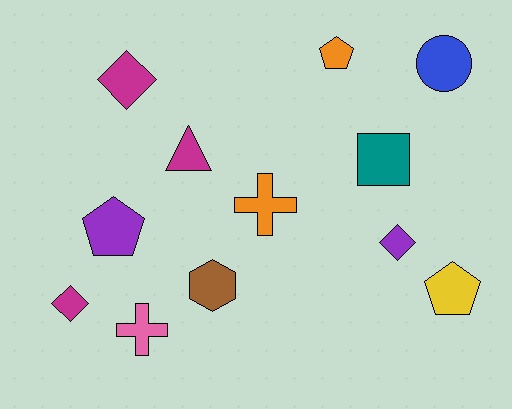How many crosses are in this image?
There are 2 crosses.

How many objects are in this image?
There are 12 objects.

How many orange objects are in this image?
There are 2 orange objects.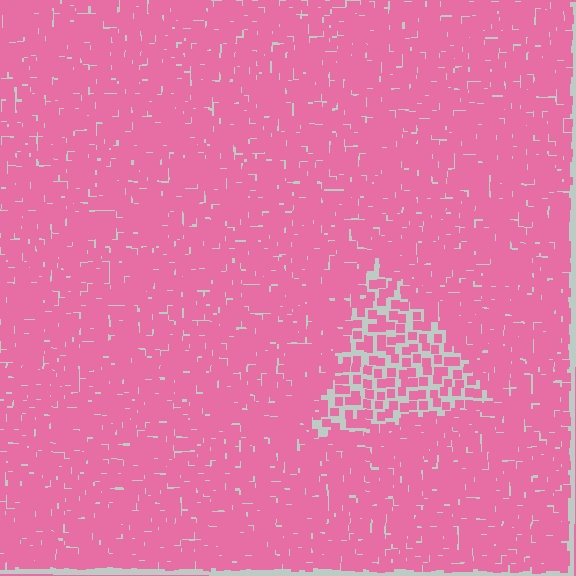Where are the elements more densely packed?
The elements are more densely packed outside the triangle boundary.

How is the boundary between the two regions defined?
The boundary is defined by a change in element density (approximately 2.3x ratio). All elements are the same color, size, and shape.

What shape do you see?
I see a triangle.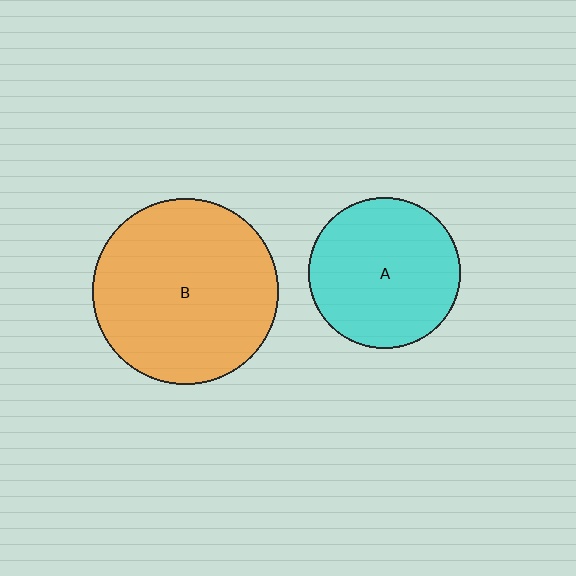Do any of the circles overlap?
No, none of the circles overlap.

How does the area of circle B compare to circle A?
Approximately 1.5 times.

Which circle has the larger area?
Circle B (orange).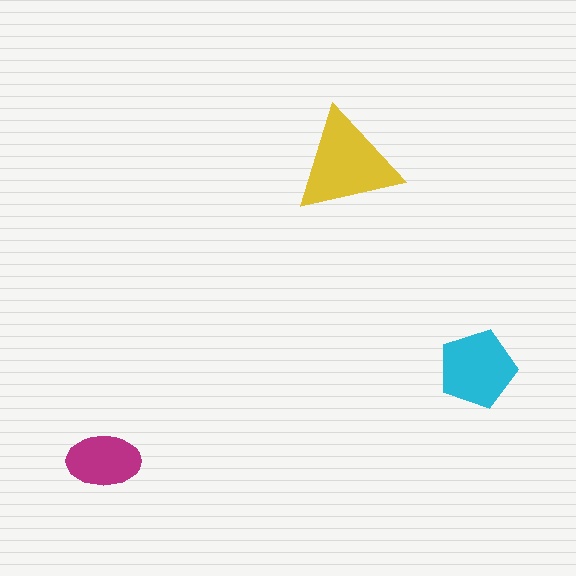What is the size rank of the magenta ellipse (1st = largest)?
3rd.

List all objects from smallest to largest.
The magenta ellipse, the cyan pentagon, the yellow triangle.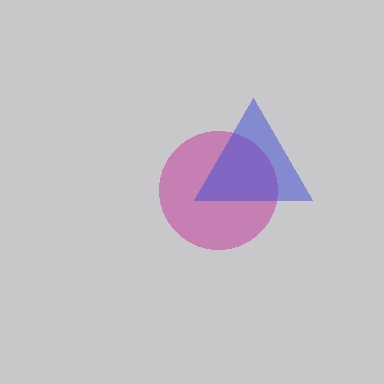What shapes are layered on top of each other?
The layered shapes are: a magenta circle, a blue triangle.